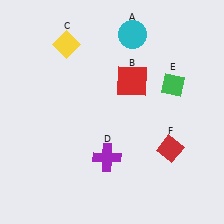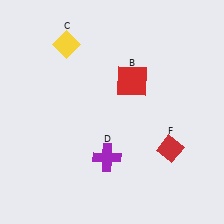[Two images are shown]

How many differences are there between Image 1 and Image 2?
There are 2 differences between the two images.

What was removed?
The cyan circle (A), the green diamond (E) were removed in Image 2.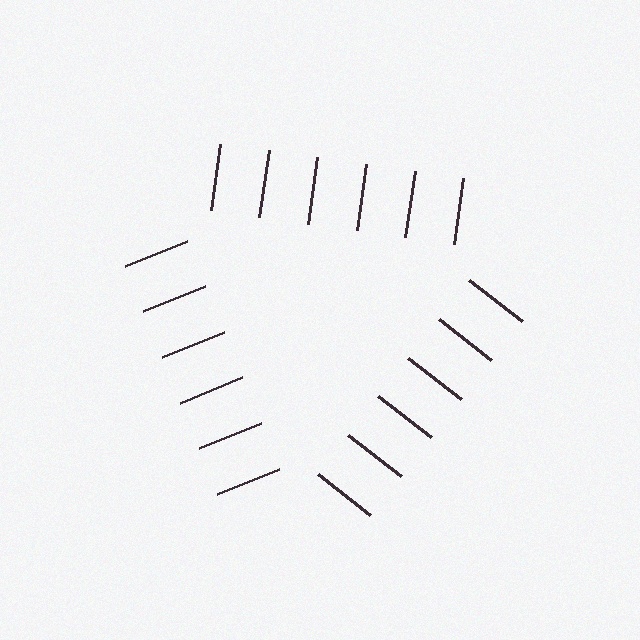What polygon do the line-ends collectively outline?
An illusory triangle — the line segments terminate on its edges but no continuous stroke is drawn.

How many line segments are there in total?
18 — 6 along each of the 3 edges.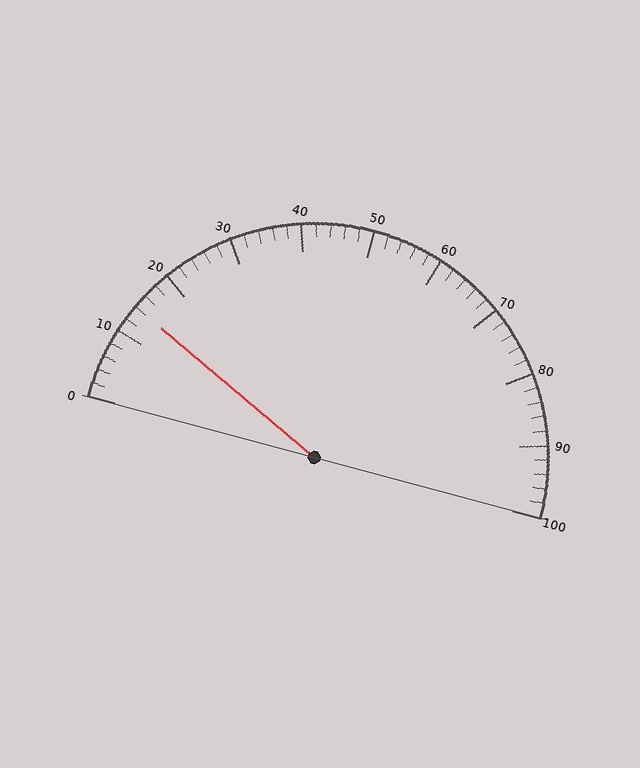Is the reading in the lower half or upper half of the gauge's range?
The reading is in the lower half of the range (0 to 100).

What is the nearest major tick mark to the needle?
The nearest major tick mark is 10.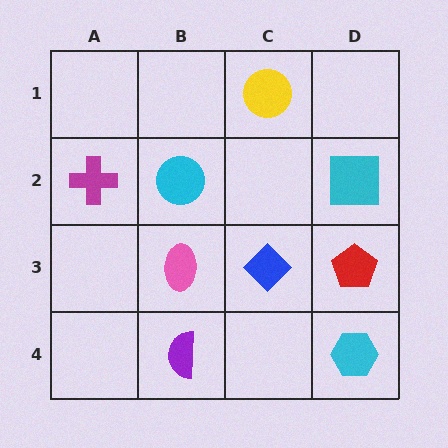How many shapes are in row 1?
1 shape.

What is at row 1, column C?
A yellow circle.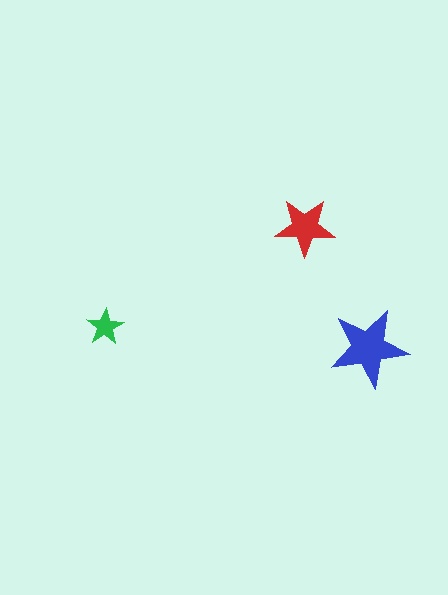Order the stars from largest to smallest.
the blue one, the red one, the green one.